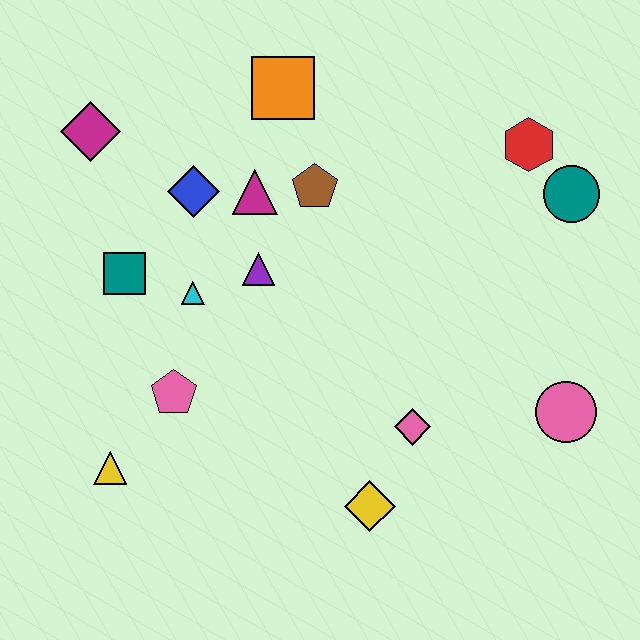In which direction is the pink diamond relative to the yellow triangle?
The pink diamond is to the right of the yellow triangle.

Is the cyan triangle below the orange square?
Yes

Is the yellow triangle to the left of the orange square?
Yes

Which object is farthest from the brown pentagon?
The yellow triangle is farthest from the brown pentagon.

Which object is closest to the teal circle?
The red hexagon is closest to the teal circle.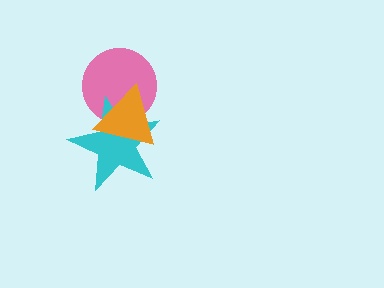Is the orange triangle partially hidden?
No, no other shape covers it.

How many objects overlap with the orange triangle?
2 objects overlap with the orange triangle.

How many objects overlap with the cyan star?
2 objects overlap with the cyan star.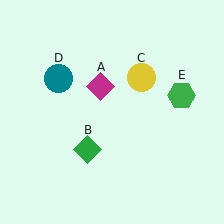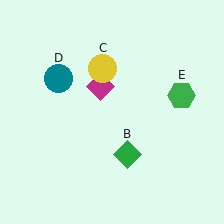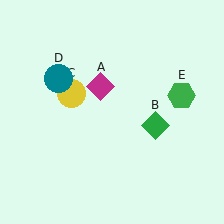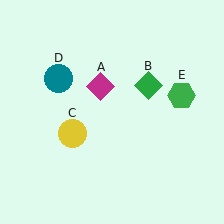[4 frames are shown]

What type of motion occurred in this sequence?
The green diamond (object B), yellow circle (object C) rotated counterclockwise around the center of the scene.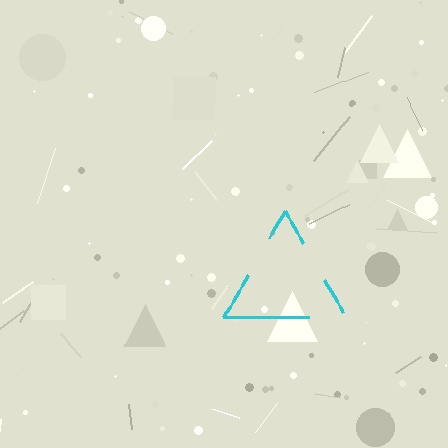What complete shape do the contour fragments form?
The contour fragments form a triangle.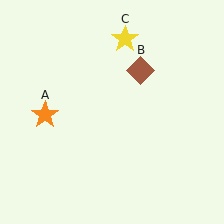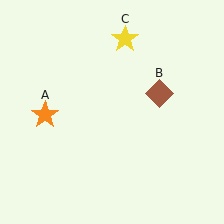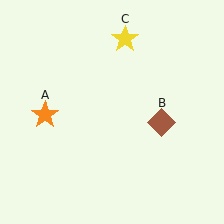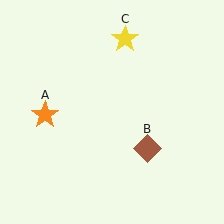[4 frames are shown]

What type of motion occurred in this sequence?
The brown diamond (object B) rotated clockwise around the center of the scene.